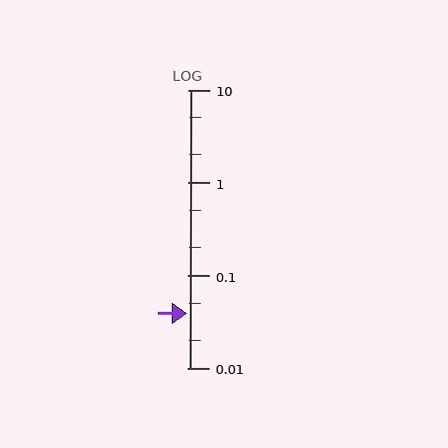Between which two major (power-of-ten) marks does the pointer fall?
The pointer is between 0.01 and 0.1.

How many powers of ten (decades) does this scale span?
The scale spans 3 decades, from 0.01 to 10.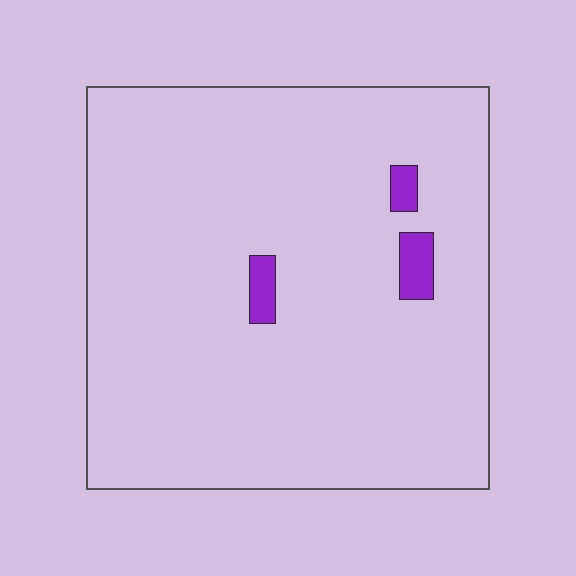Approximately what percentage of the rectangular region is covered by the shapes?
Approximately 5%.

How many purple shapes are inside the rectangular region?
3.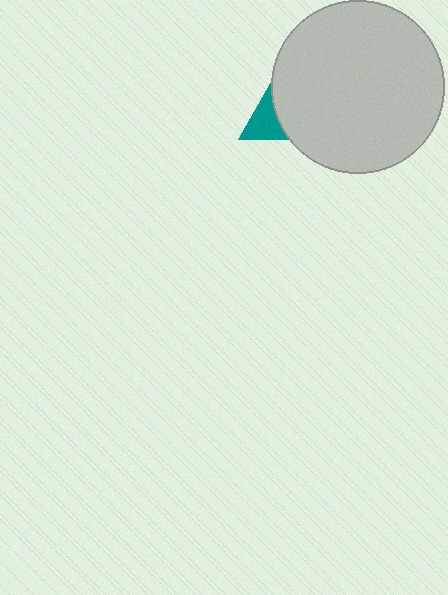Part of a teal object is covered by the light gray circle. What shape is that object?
It is a triangle.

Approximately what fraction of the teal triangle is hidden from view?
Roughly 70% of the teal triangle is hidden behind the light gray circle.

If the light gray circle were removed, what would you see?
You would see the complete teal triangle.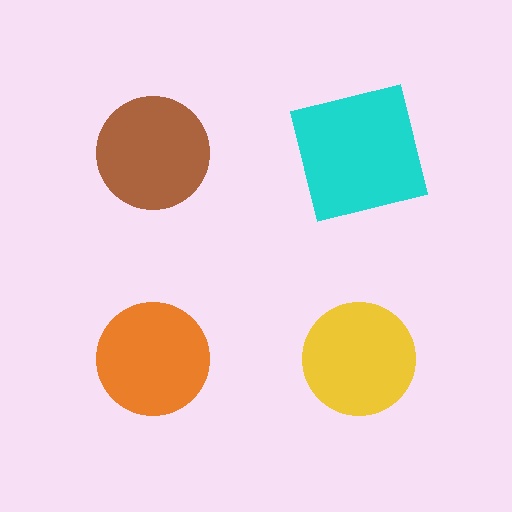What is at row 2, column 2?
A yellow circle.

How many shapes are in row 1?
2 shapes.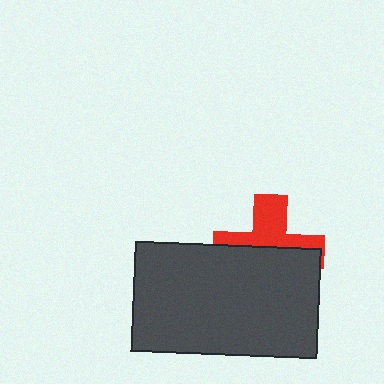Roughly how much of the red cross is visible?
About half of it is visible (roughly 46%).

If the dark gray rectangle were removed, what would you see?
You would see the complete red cross.